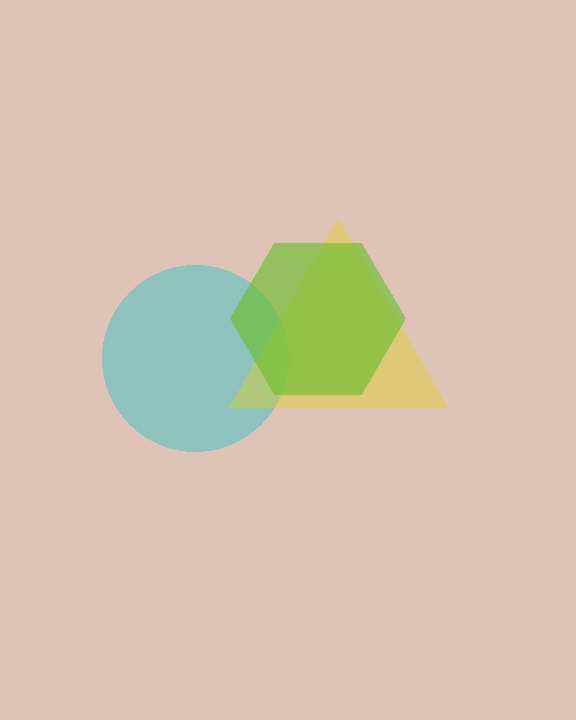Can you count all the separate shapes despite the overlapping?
Yes, there are 3 separate shapes.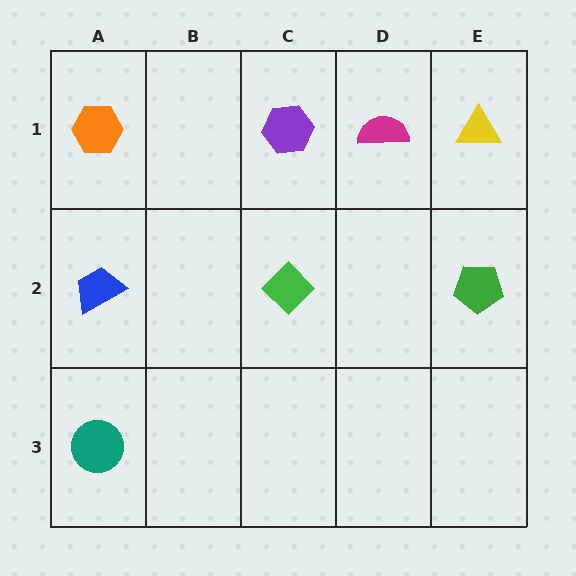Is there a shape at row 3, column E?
No, that cell is empty.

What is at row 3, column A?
A teal circle.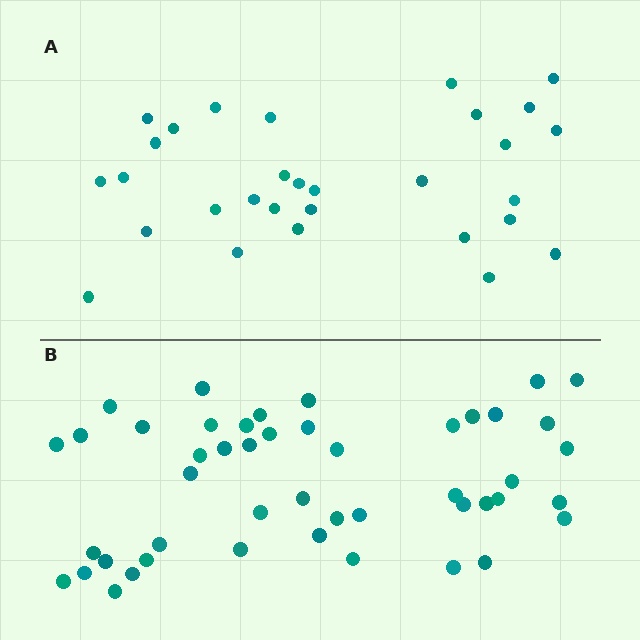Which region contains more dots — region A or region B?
Region B (the bottom region) has more dots.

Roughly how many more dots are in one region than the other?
Region B has approximately 15 more dots than region A.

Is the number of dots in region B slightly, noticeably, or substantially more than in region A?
Region B has substantially more. The ratio is roughly 1.6 to 1.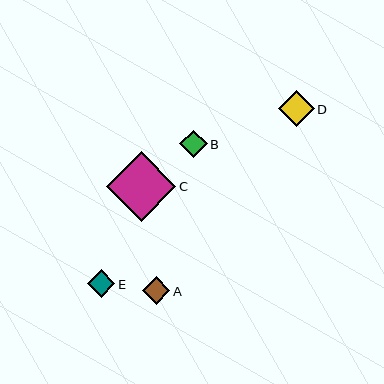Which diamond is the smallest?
Diamond A is the smallest with a size of approximately 27 pixels.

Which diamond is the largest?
Diamond C is the largest with a size of approximately 69 pixels.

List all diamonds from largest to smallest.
From largest to smallest: C, D, E, B, A.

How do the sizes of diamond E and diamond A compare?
Diamond E and diamond A are approximately the same size.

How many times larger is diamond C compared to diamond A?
Diamond C is approximately 2.5 times the size of diamond A.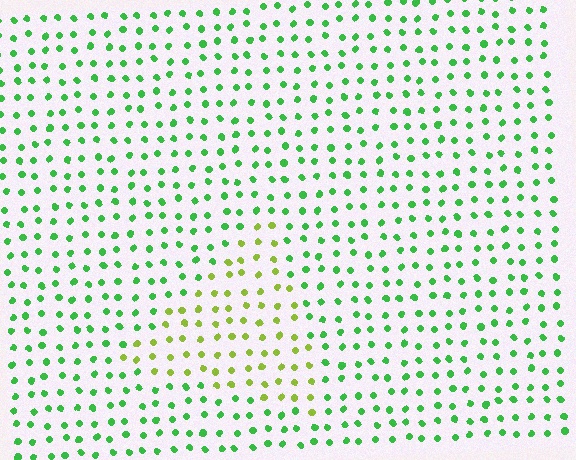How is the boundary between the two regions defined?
The boundary is defined purely by a slight shift in hue (about 44 degrees). Spacing, size, and orientation are identical on both sides.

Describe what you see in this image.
The image is filled with small green elements in a uniform arrangement. A triangle-shaped region is visible where the elements are tinted to a slightly different hue, forming a subtle color boundary.